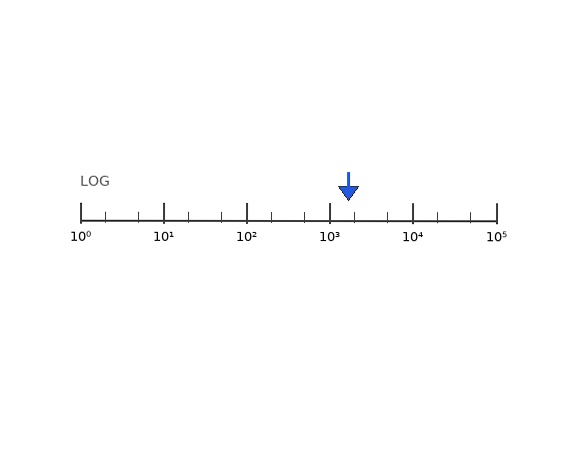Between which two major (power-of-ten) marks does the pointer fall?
The pointer is between 1000 and 10000.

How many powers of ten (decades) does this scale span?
The scale spans 5 decades, from 1 to 100000.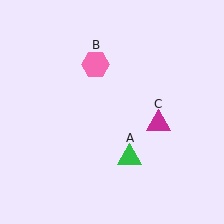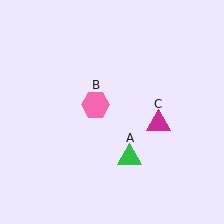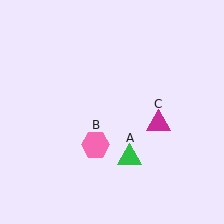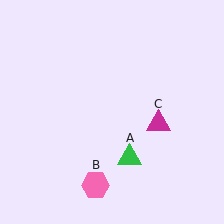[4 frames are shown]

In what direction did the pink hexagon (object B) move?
The pink hexagon (object B) moved down.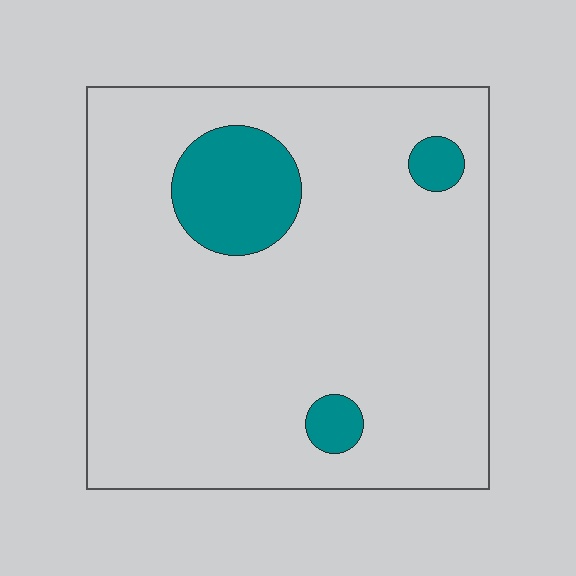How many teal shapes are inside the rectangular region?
3.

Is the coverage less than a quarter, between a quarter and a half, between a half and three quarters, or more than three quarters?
Less than a quarter.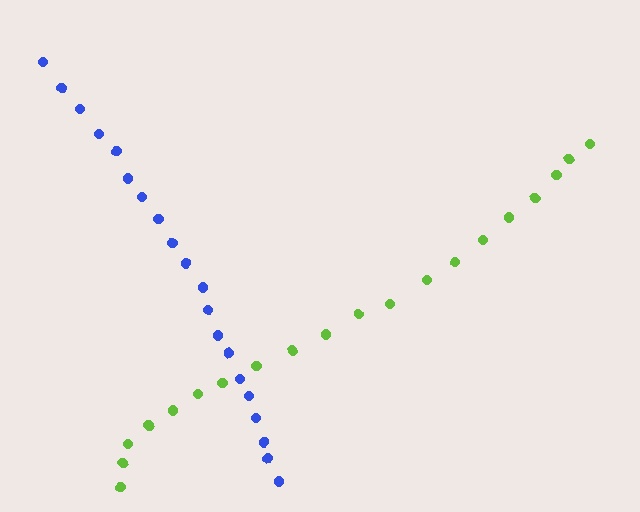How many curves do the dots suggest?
There are 2 distinct paths.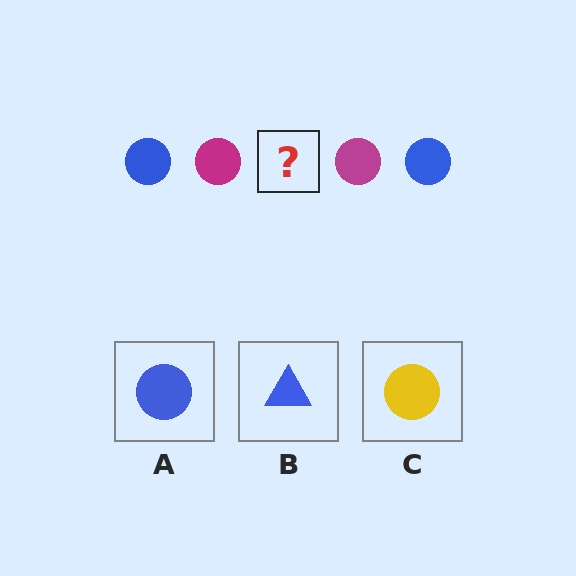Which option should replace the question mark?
Option A.